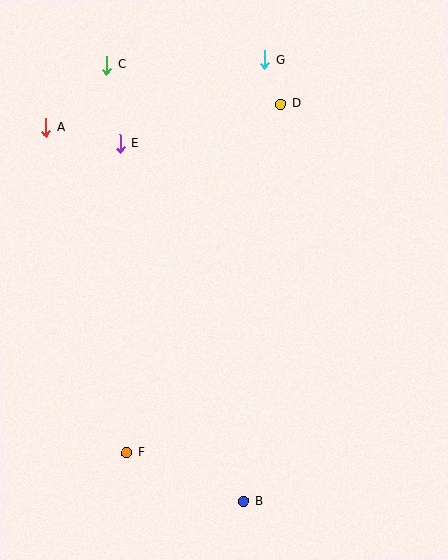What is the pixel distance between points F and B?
The distance between F and B is 127 pixels.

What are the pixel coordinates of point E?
Point E is at (120, 144).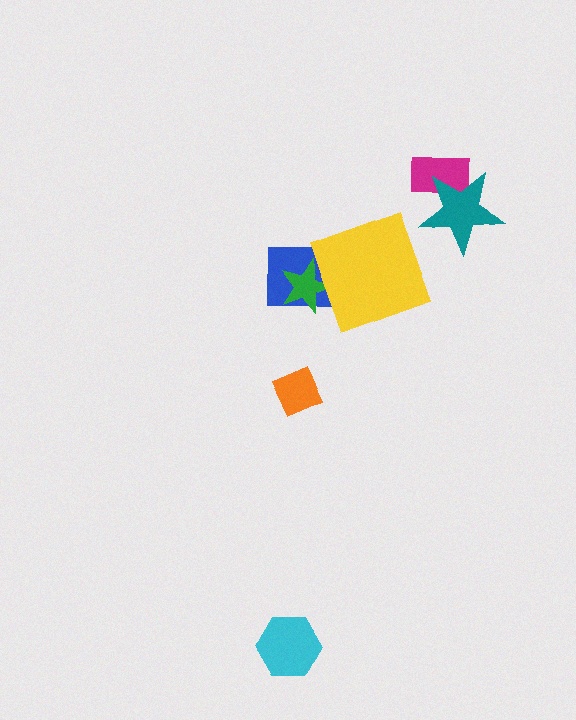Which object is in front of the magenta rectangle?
The teal star is in front of the magenta rectangle.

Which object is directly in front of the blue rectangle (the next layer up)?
The green star is directly in front of the blue rectangle.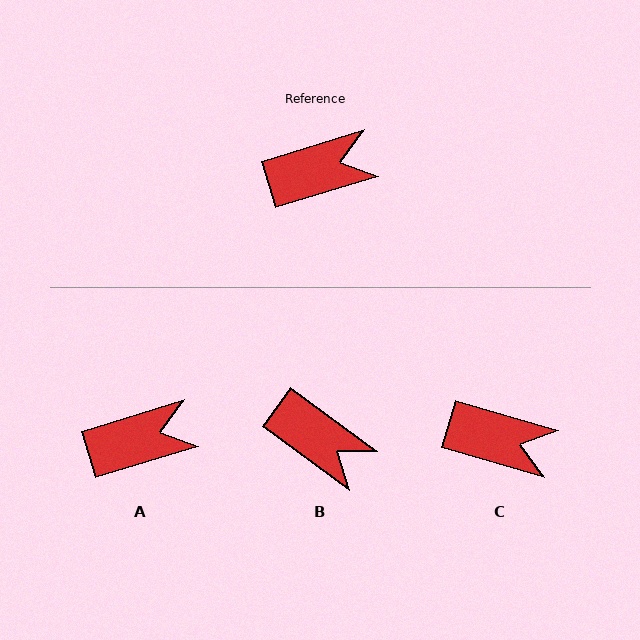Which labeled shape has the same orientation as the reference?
A.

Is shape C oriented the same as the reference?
No, it is off by about 33 degrees.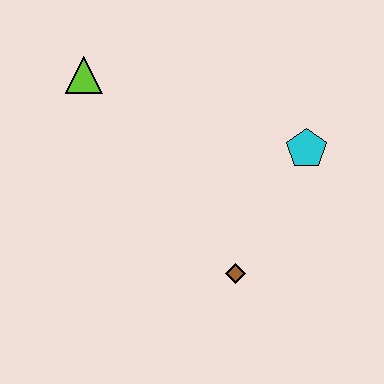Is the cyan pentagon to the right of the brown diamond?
Yes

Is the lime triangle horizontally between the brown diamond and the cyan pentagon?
No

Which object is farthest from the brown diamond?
The lime triangle is farthest from the brown diamond.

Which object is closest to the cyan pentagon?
The brown diamond is closest to the cyan pentagon.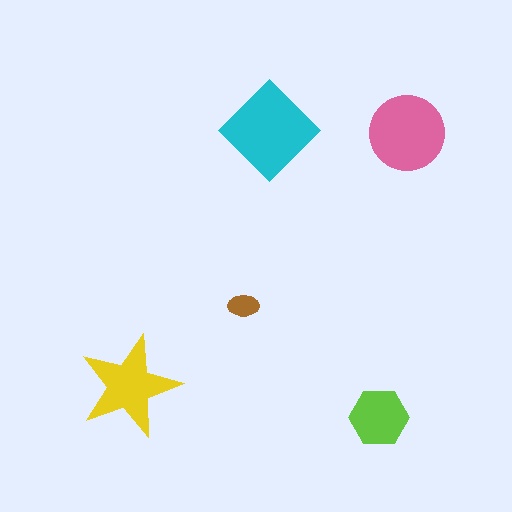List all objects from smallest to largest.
The brown ellipse, the lime hexagon, the yellow star, the pink circle, the cyan diamond.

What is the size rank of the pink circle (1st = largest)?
2nd.